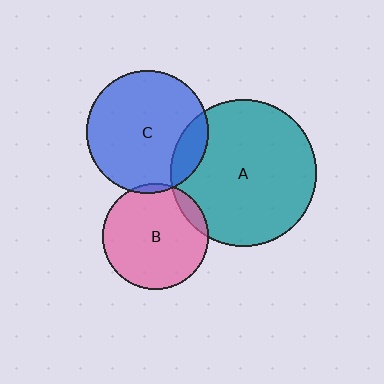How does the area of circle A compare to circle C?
Approximately 1.4 times.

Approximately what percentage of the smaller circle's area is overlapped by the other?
Approximately 5%.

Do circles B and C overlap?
Yes.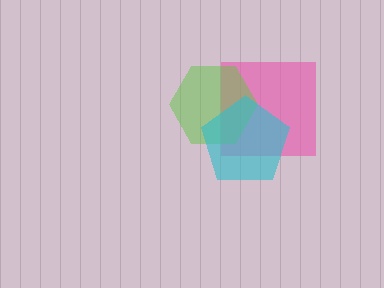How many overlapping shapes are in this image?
There are 3 overlapping shapes in the image.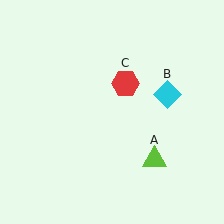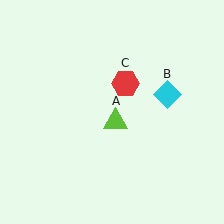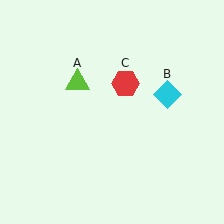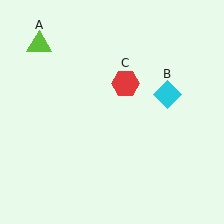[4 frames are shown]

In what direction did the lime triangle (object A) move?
The lime triangle (object A) moved up and to the left.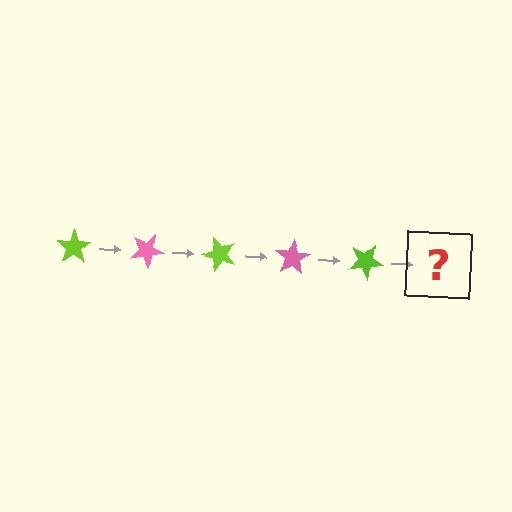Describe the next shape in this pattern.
It should be a pink star, rotated 125 degrees from the start.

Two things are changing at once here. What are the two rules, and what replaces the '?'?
The two rules are that it rotates 25 degrees each step and the color cycles through lime and pink. The '?' should be a pink star, rotated 125 degrees from the start.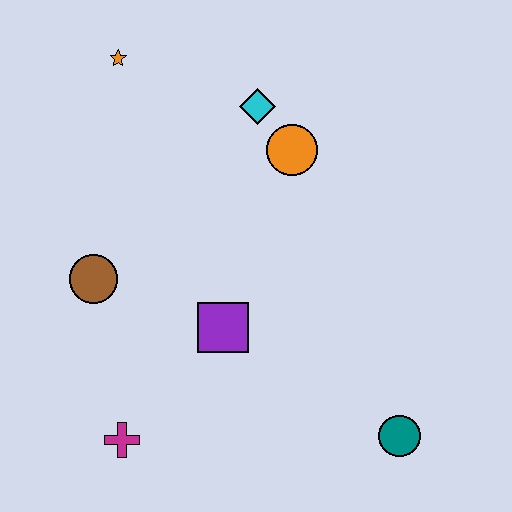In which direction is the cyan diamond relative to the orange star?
The cyan diamond is to the right of the orange star.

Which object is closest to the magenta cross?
The purple square is closest to the magenta cross.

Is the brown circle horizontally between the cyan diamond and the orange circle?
No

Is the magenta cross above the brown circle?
No